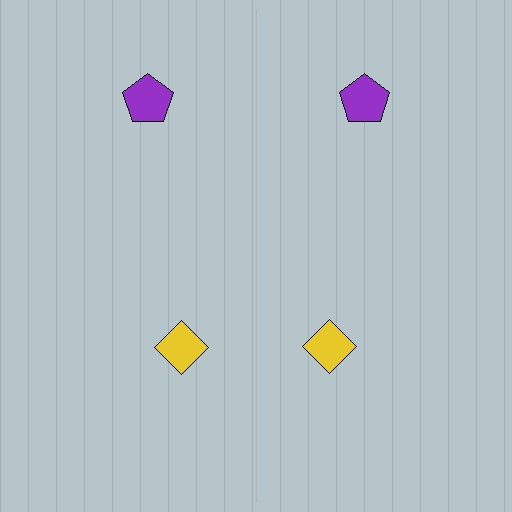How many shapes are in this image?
There are 4 shapes in this image.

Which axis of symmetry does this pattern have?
The pattern has a vertical axis of symmetry running through the center of the image.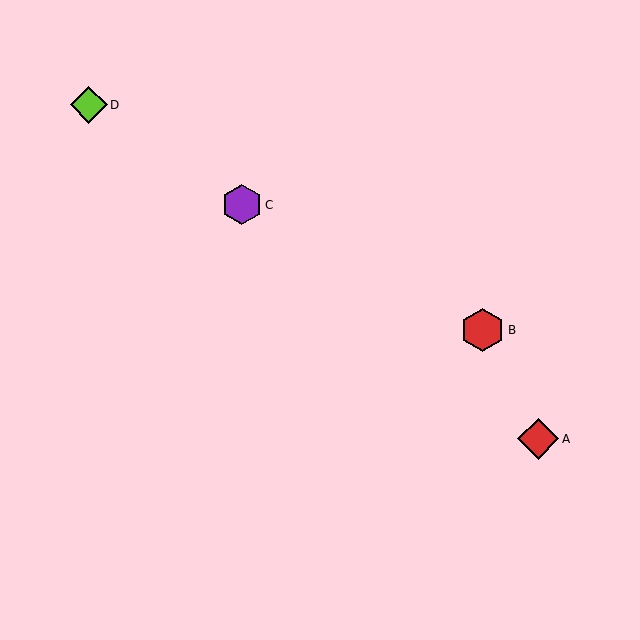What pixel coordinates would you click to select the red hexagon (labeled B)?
Click at (483, 330) to select the red hexagon B.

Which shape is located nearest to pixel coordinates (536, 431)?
The red diamond (labeled A) at (538, 439) is nearest to that location.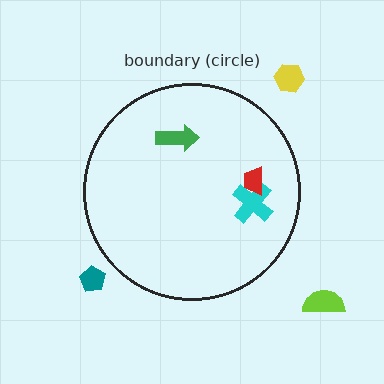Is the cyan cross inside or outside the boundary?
Inside.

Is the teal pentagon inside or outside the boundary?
Outside.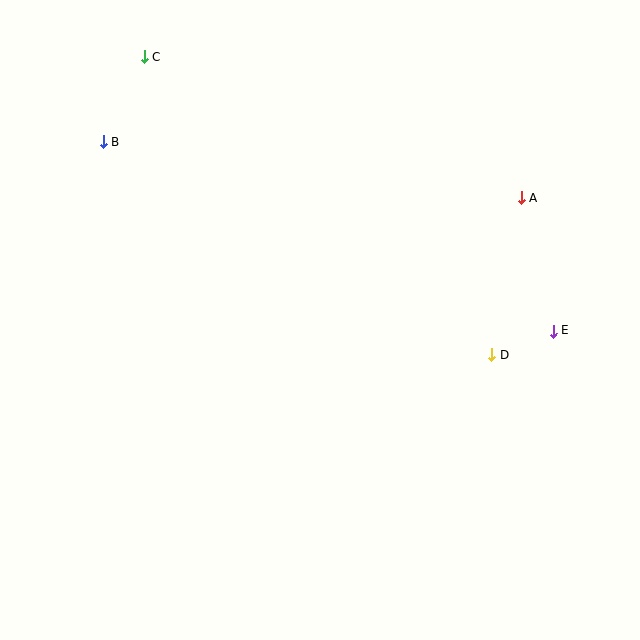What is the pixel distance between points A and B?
The distance between A and B is 422 pixels.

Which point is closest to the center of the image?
Point D at (492, 355) is closest to the center.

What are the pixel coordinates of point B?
Point B is at (103, 142).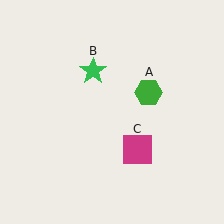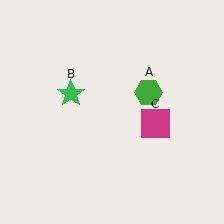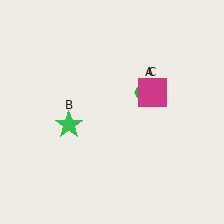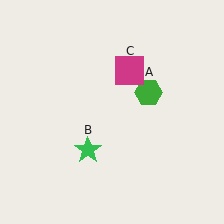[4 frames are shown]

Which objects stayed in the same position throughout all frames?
Green hexagon (object A) remained stationary.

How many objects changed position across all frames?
2 objects changed position: green star (object B), magenta square (object C).